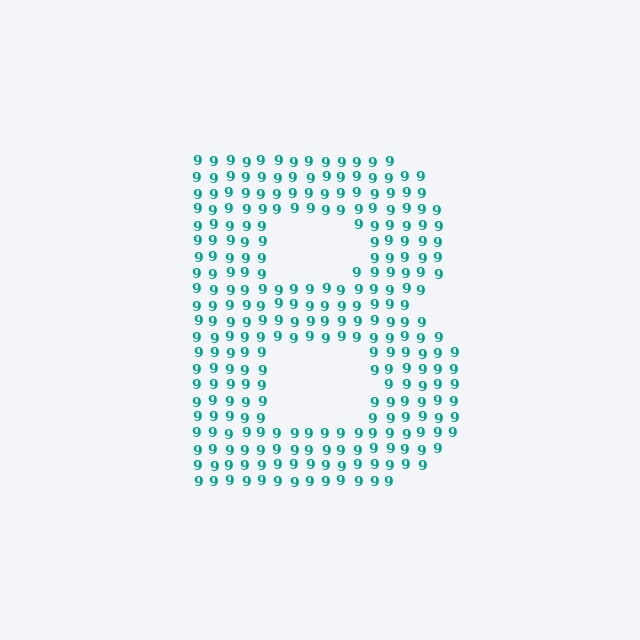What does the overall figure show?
The overall figure shows the letter B.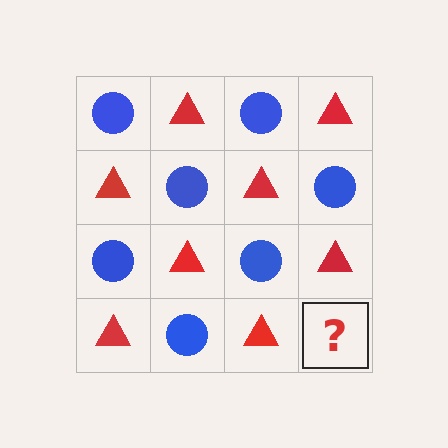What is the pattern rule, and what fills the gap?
The rule is that it alternates blue circle and red triangle in a checkerboard pattern. The gap should be filled with a blue circle.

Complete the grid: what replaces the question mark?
The question mark should be replaced with a blue circle.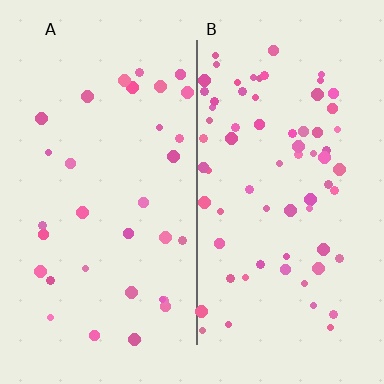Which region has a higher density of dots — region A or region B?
B (the right).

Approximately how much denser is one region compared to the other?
Approximately 2.2× — region B over region A.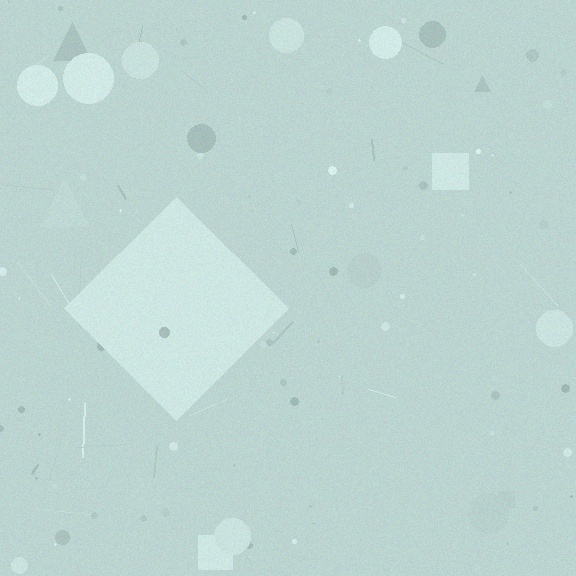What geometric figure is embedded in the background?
A diamond is embedded in the background.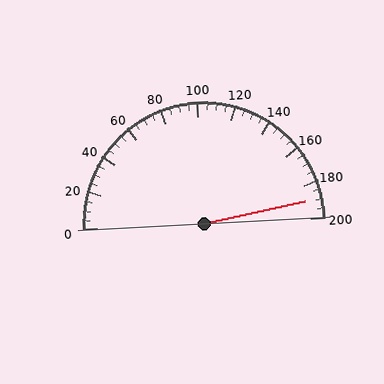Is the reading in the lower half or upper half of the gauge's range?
The reading is in the upper half of the range (0 to 200).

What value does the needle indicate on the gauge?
The needle indicates approximately 190.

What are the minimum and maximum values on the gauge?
The gauge ranges from 0 to 200.